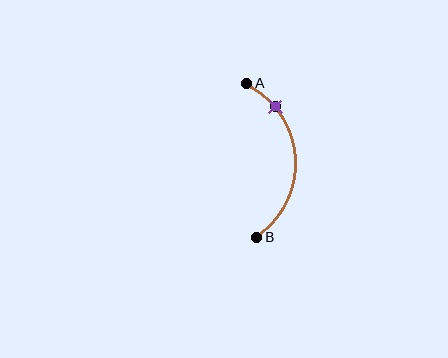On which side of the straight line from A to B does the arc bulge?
The arc bulges to the right of the straight line connecting A and B.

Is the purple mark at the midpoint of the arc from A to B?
No. The purple mark lies on the arc but is closer to endpoint A. The arc midpoint would be at the point on the curve equidistant along the arc from both A and B.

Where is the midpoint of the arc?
The arc midpoint is the point on the curve farthest from the straight line joining A and B. It sits to the right of that line.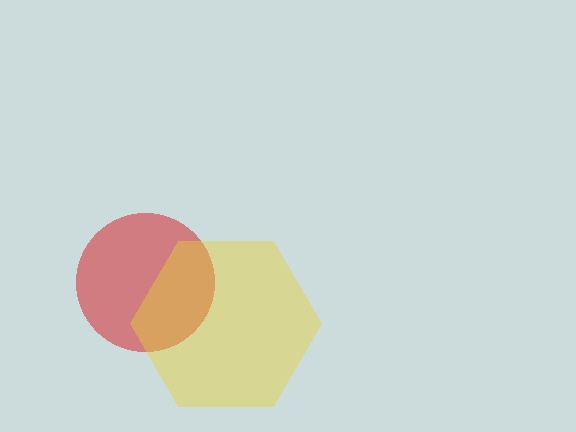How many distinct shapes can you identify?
There are 2 distinct shapes: a red circle, a yellow hexagon.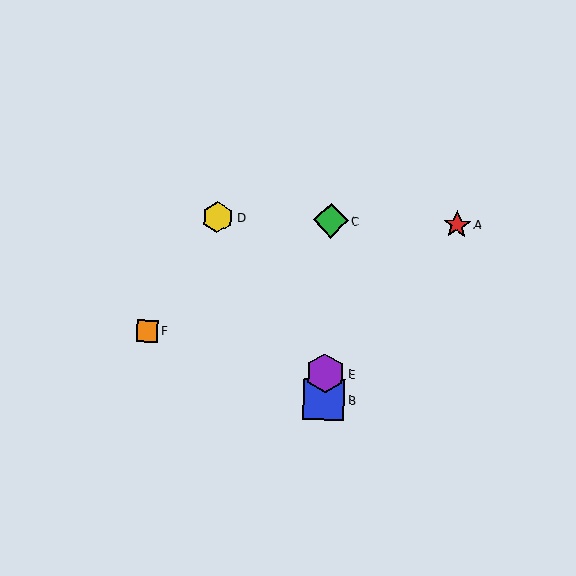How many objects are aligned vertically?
3 objects (B, C, E) are aligned vertically.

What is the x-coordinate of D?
Object D is at x≈217.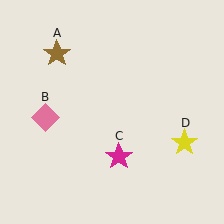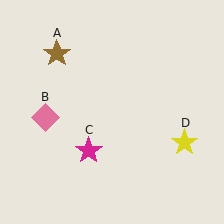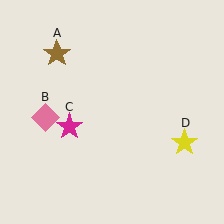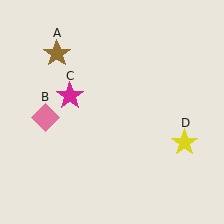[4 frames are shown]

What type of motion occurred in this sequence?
The magenta star (object C) rotated clockwise around the center of the scene.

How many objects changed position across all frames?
1 object changed position: magenta star (object C).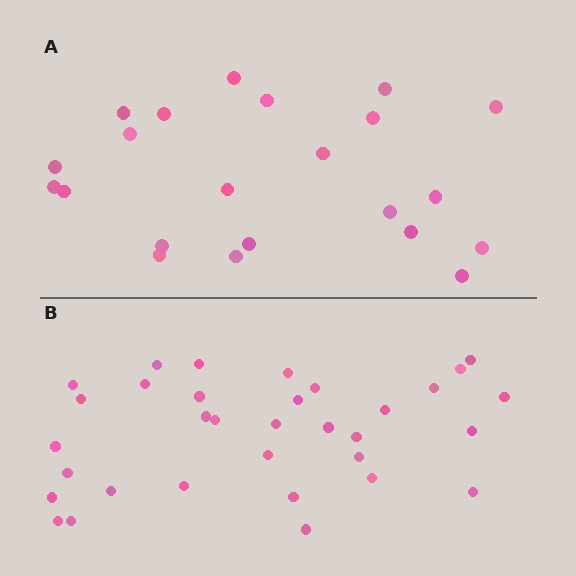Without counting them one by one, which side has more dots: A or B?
Region B (the bottom region) has more dots.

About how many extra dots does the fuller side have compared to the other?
Region B has roughly 12 or so more dots than region A.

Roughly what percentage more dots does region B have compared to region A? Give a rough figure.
About 50% more.